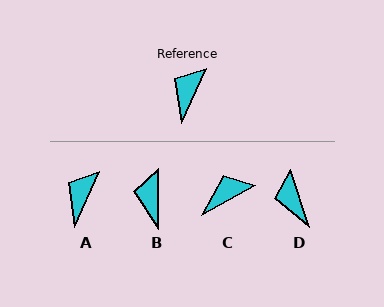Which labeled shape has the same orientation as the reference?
A.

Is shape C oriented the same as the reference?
No, it is off by about 36 degrees.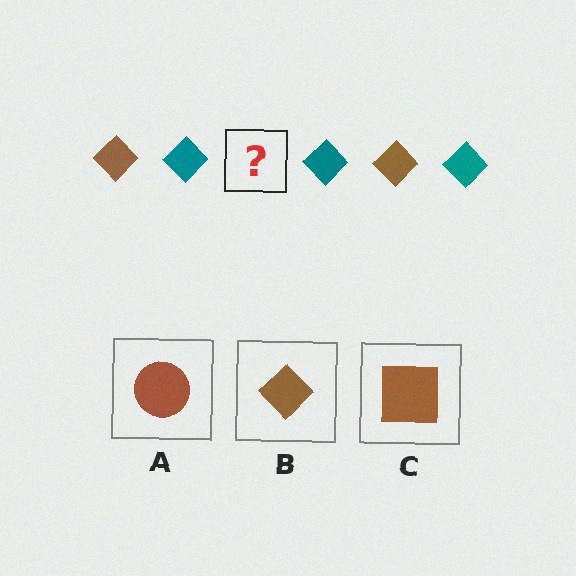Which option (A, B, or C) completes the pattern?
B.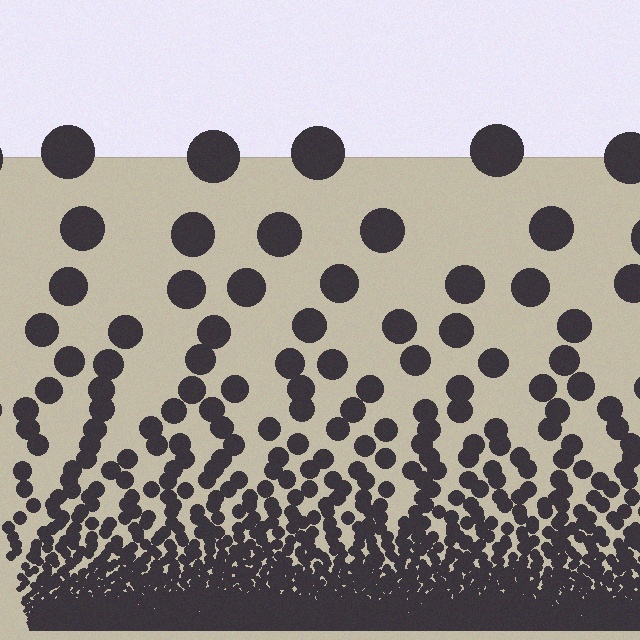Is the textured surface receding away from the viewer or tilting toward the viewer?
The surface appears to tilt toward the viewer. Texture elements get larger and sparser toward the top.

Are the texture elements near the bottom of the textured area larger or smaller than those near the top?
Smaller. The gradient is inverted — elements near the bottom are smaller and denser.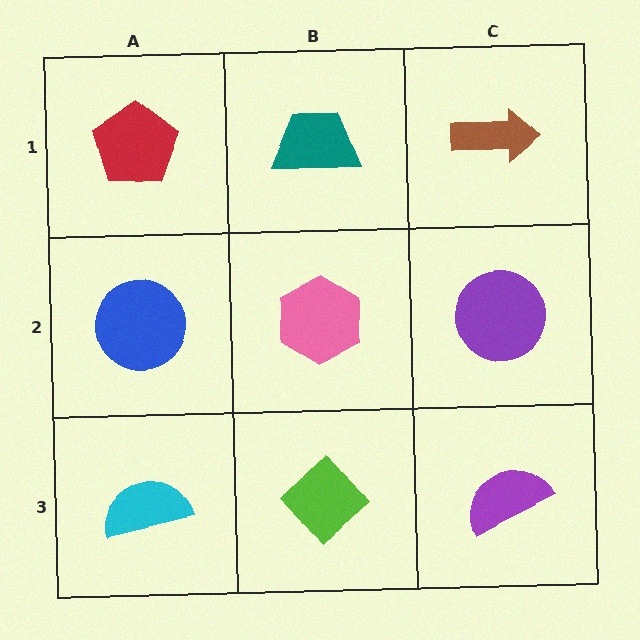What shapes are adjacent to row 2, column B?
A teal trapezoid (row 1, column B), a lime diamond (row 3, column B), a blue circle (row 2, column A), a purple circle (row 2, column C).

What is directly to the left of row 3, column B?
A cyan semicircle.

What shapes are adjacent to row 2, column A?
A red pentagon (row 1, column A), a cyan semicircle (row 3, column A), a pink hexagon (row 2, column B).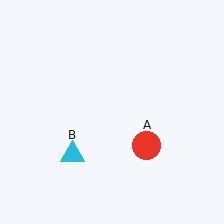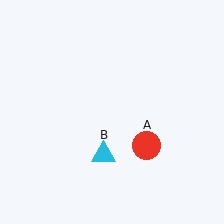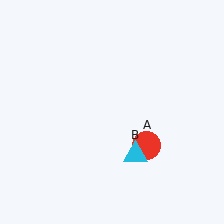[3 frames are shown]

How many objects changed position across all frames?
1 object changed position: cyan triangle (object B).